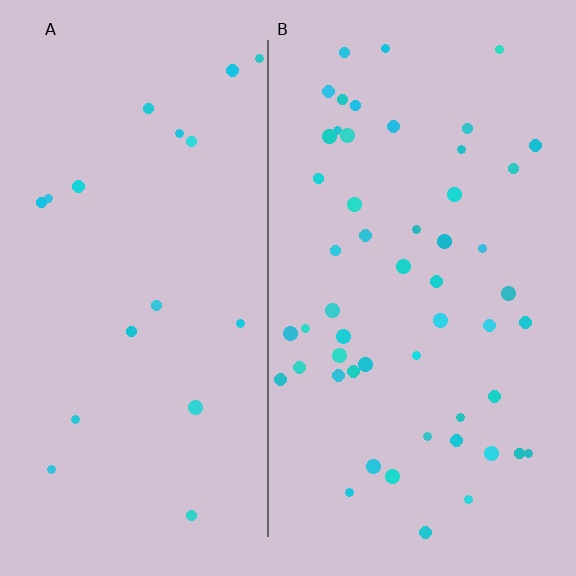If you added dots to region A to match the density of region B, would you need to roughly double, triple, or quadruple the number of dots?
Approximately triple.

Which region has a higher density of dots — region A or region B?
B (the right).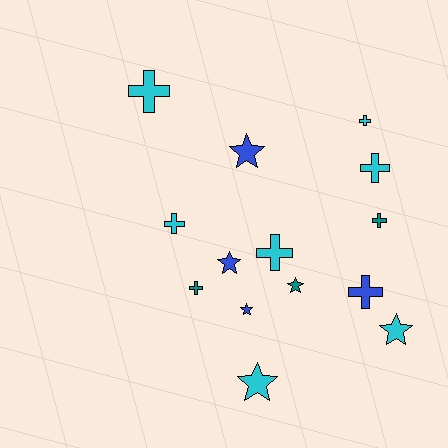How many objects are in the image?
There are 14 objects.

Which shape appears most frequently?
Cross, with 8 objects.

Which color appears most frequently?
Cyan, with 7 objects.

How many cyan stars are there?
There are 2 cyan stars.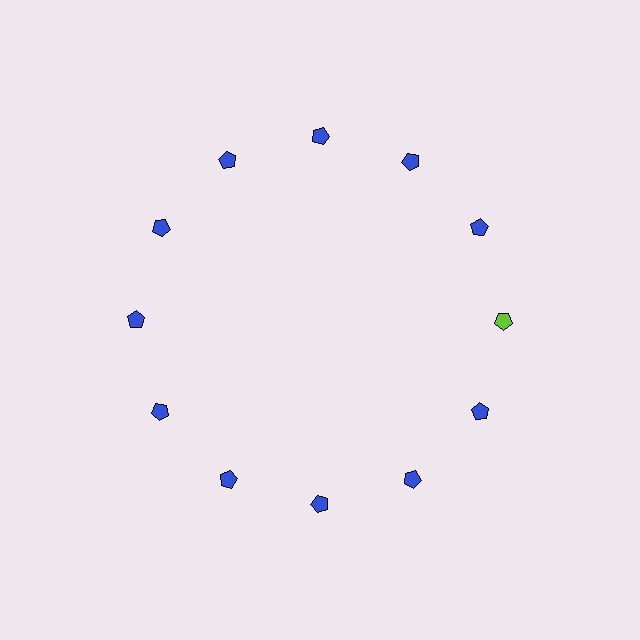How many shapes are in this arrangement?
There are 12 shapes arranged in a ring pattern.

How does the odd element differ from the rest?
It has a different color: lime instead of blue.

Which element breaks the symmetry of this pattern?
The lime pentagon at roughly the 3 o'clock position breaks the symmetry. All other shapes are blue pentagons.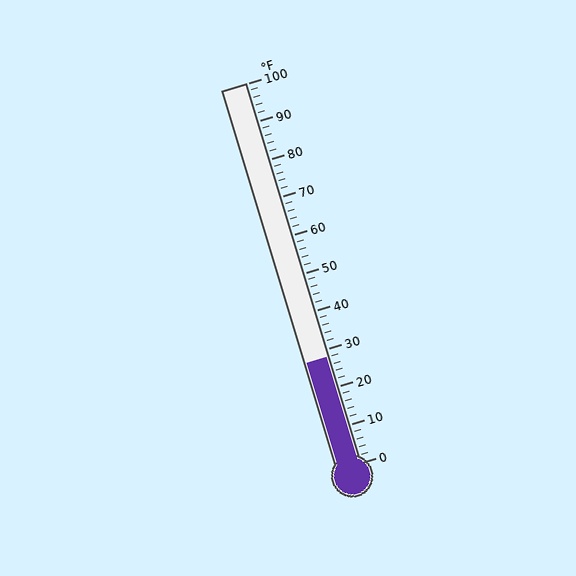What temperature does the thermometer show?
The thermometer shows approximately 28°F.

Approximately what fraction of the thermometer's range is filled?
The thermometer is filled to approximately 30% of its range.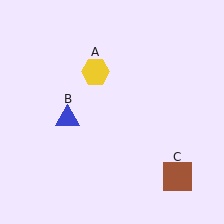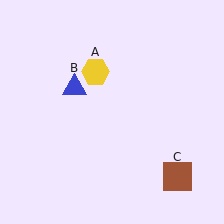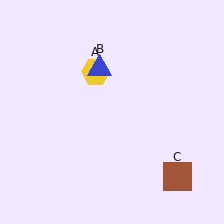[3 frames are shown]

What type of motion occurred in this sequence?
The blue triangle (object B) rotated clockwise around the center of the scene.